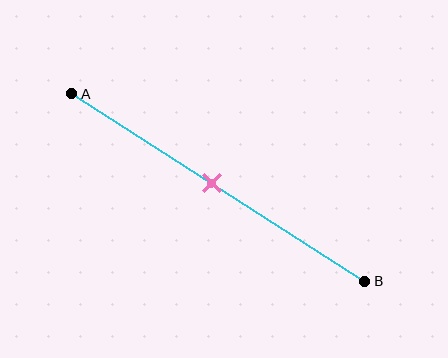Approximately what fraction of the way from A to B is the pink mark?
The pink mark is approximately 50% of the way from A to B.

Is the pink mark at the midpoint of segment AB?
Yes, the mark is approximately at the midpoint.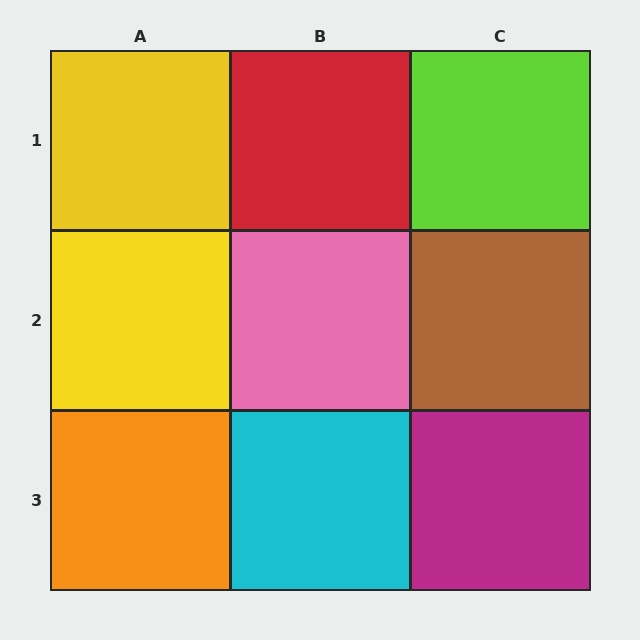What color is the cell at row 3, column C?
Magenta.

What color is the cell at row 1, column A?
Yellow.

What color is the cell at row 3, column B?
Cyan.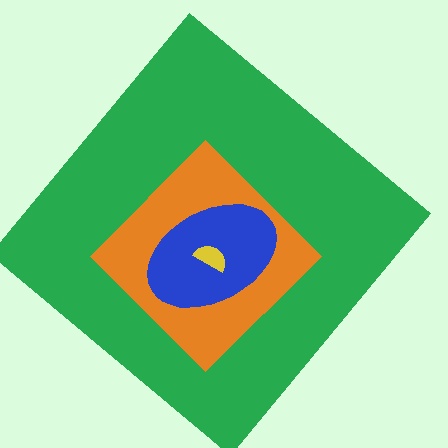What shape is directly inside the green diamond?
The orange diamond.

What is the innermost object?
The yellow semicircle.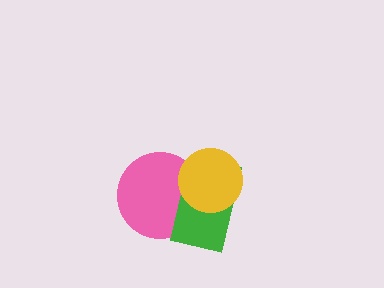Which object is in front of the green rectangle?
The yellow circle is in front of the green rectangle.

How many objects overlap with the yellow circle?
2 objects overlap with the yellow circle.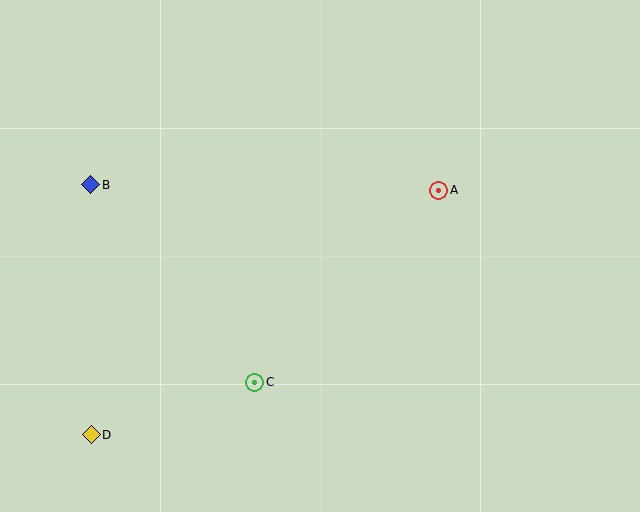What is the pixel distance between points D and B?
The distance between D and B is 250 pixels.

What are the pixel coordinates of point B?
Point B is at (91, 185).